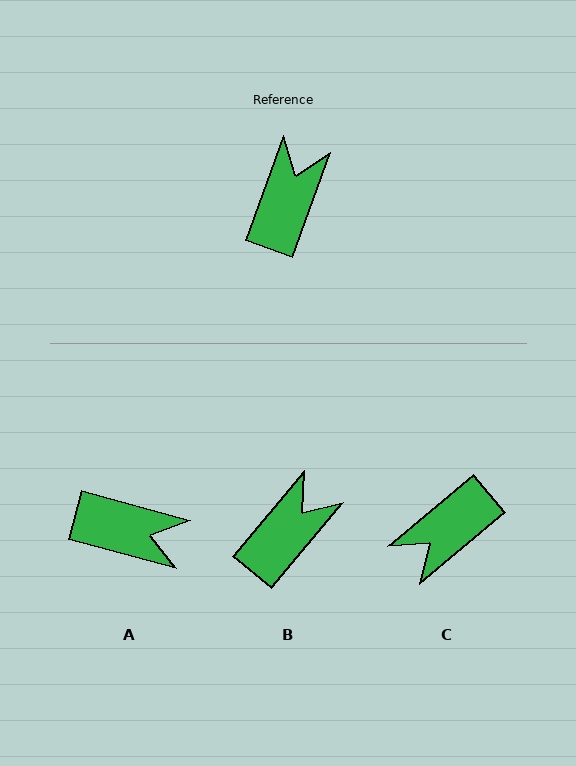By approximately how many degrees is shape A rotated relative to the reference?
Approximately 86 degrees clockwise.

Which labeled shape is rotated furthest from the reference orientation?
C, about 150 degrees away.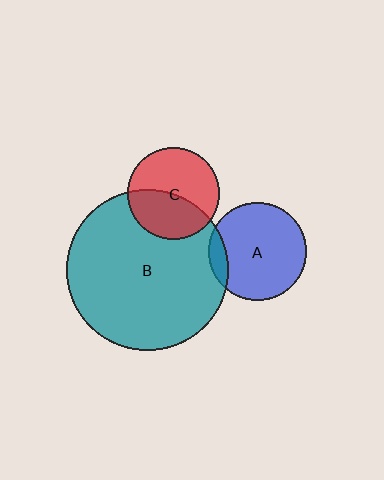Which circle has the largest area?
Circle B (teal).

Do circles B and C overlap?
Yes.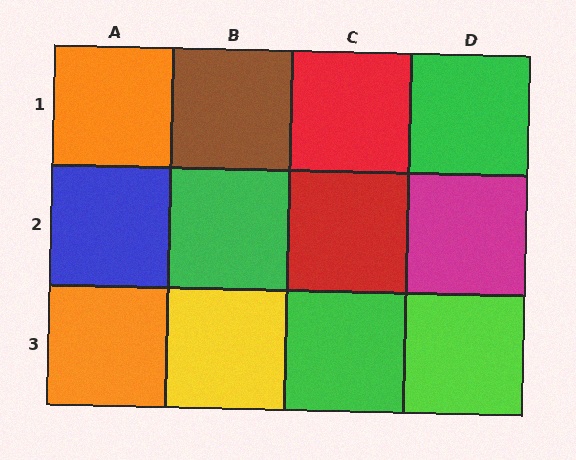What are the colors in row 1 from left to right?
Orange, brown, red, green.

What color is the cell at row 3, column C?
Green.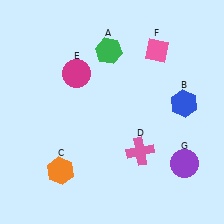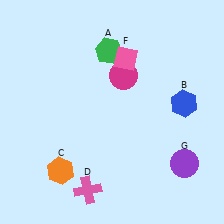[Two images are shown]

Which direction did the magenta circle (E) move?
The magenta circle (E) moved right.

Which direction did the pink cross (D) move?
The pink cross (D) moved left.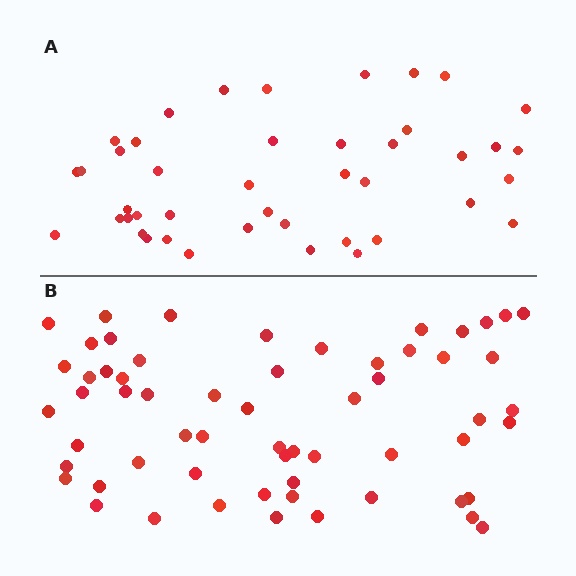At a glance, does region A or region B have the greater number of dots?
Region B (the bottom region) has more dots.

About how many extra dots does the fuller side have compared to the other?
Region B has approximately 15 more dots than region A.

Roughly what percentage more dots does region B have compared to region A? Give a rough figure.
About 40% more.